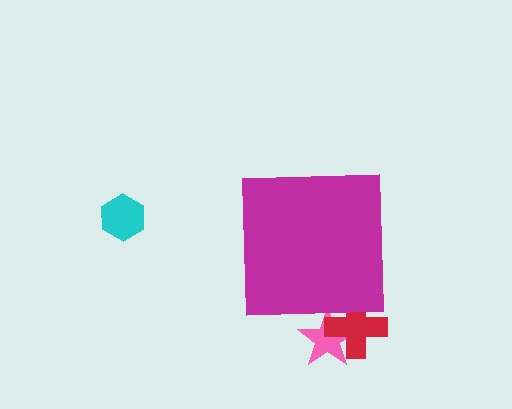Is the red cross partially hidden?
Yes, the red cross is partially hidden behind the magenta square.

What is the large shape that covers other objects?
A magenta square.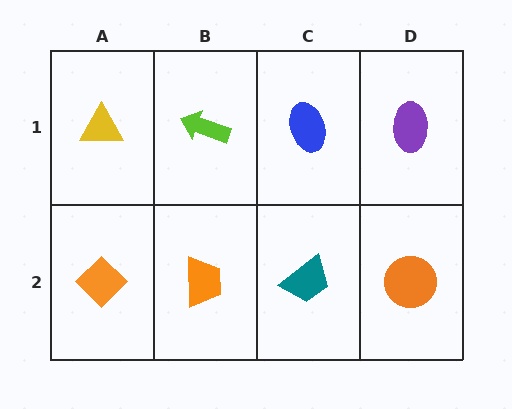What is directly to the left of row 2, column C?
An orange trapezoid.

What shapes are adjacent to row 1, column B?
An orange trapezoid (row 2, column B), a yellow triangle (row 1, column A), a blue ellipse (row 1, column C).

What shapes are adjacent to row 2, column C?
A blue ellipse (row 1, column C), an orange trapezoid (row 2, column B), an orange circle (row 2, column D).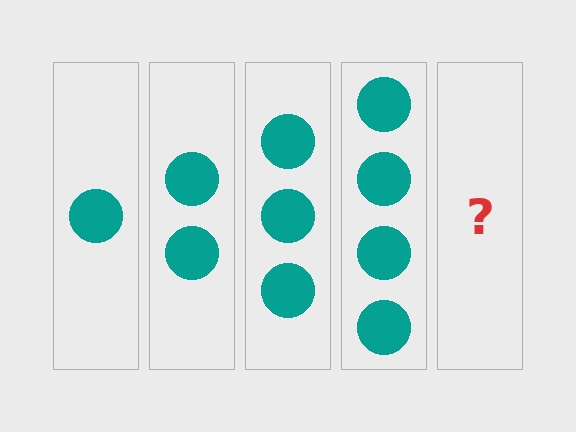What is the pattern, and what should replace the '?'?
The pattern is that each step adds one more circle. The '?' should be 5 circles.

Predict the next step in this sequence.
The next step is 5 circles.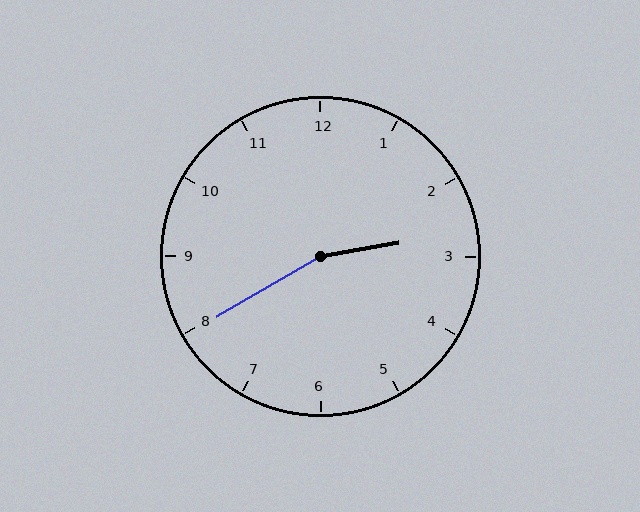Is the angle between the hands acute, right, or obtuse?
It is obtuse.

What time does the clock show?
2:40.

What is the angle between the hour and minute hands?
Approximately 160 degrees.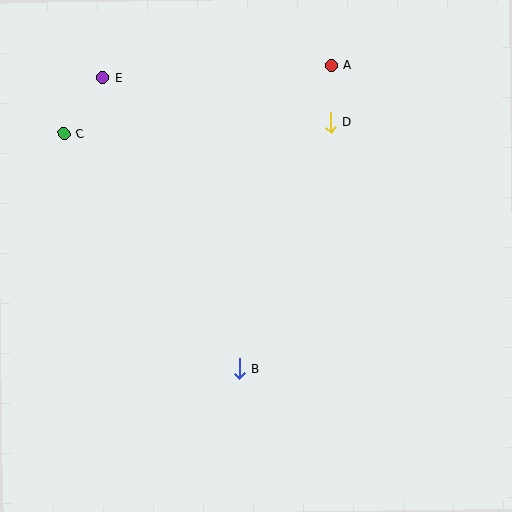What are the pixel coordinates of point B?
Point B is at (239, 369).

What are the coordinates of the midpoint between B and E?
The midpoint between B and E is at (171, 223).